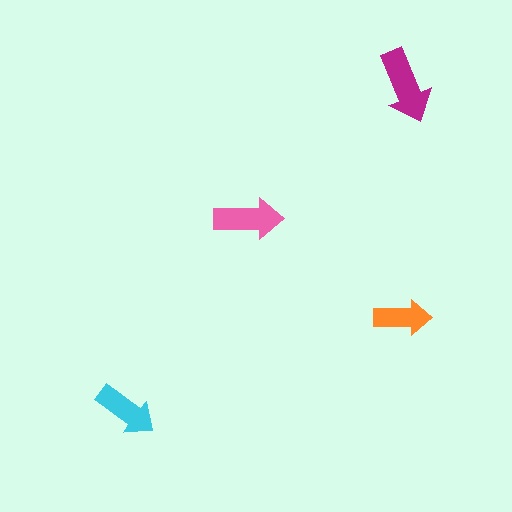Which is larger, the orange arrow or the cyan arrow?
The cyan one.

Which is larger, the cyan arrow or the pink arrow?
The pink one.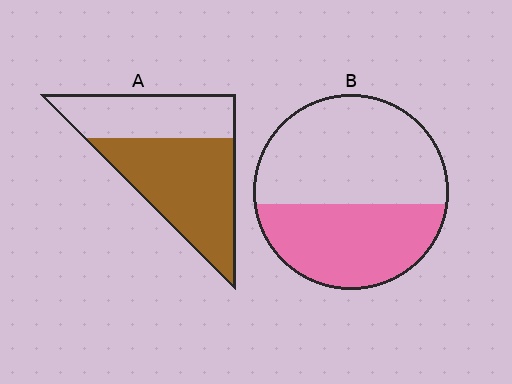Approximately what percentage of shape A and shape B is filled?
A is approximately 60% and B is approximately 40%.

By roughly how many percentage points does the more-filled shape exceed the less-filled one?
By roughly 20 percentage points (A over B).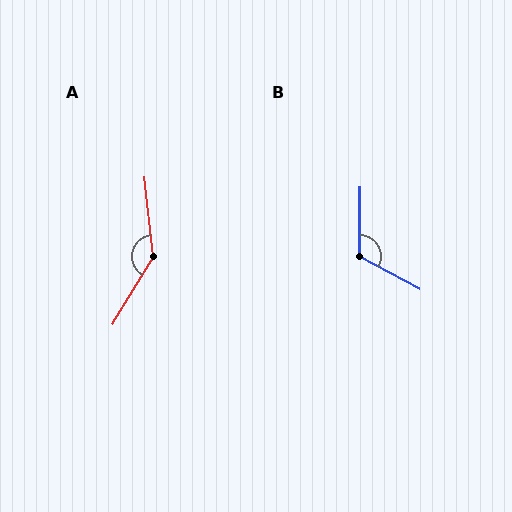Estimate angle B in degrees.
Approximately 118 degrees.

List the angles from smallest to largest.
B (118°), A (143°).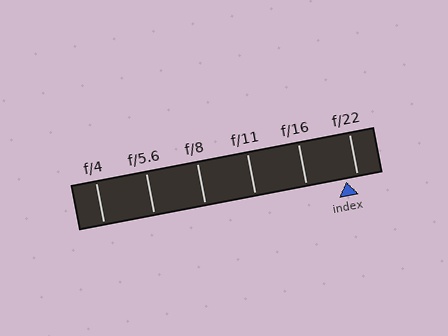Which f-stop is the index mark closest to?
The index mark is closest to f/22.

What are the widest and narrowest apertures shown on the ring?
The widest aperture shown is f/4 and the narrowest is f/22.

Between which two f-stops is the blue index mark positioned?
The index mark is between f/16 and f/22.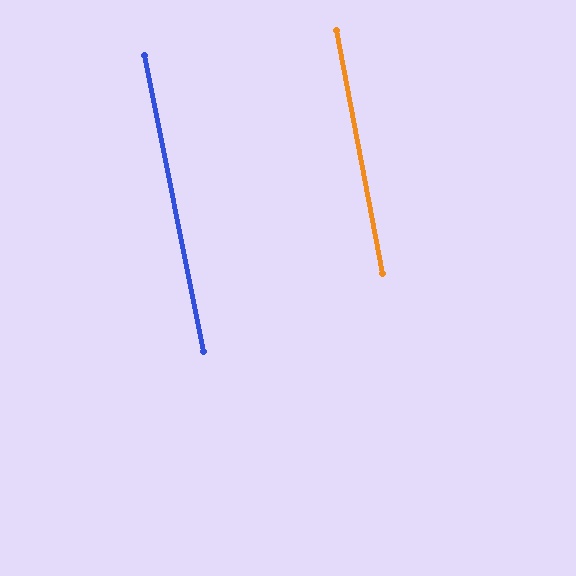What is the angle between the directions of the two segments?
Approximately 1 degree.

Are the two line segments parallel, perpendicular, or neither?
Parallel — their directions differ by only 0.6°.